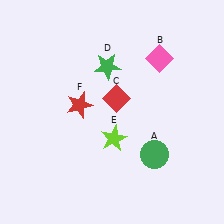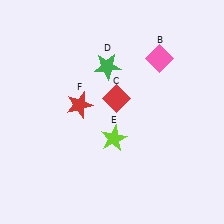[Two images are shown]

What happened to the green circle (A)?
The green circle (A) was removed in Image 2. It was in the bottom-right area of Image 1.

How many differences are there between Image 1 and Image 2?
There is 1 difference between the two images.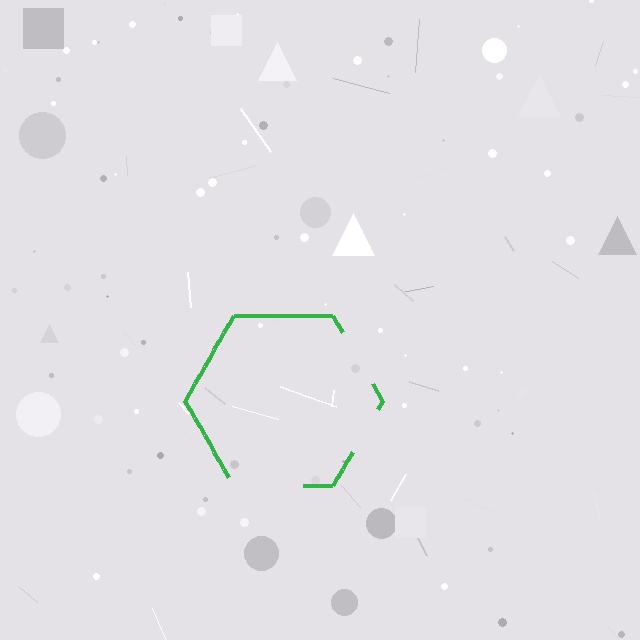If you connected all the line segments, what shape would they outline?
They would outline a hexagon.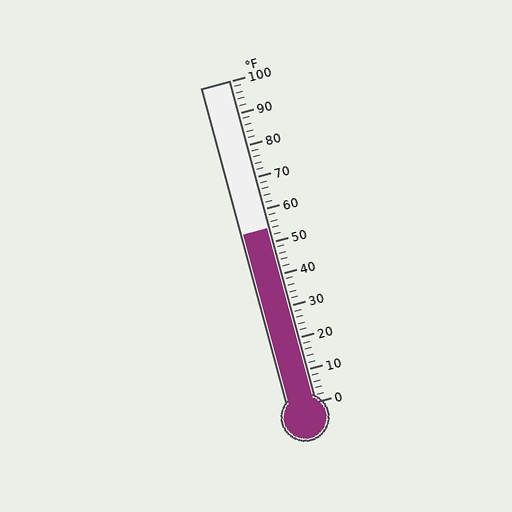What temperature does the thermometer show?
The thermometer shows approximately 54°F.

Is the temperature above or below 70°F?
The temperature is below 70°F.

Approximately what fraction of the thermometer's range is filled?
The thermometer is filled to approximately 55% of its range.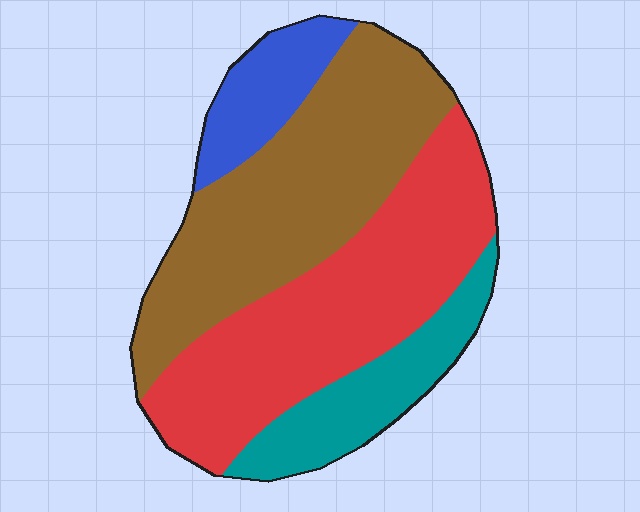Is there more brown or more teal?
Brown.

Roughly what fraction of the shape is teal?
Teal covers around 15% of the shape.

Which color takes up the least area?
Blue, at roughly 10%.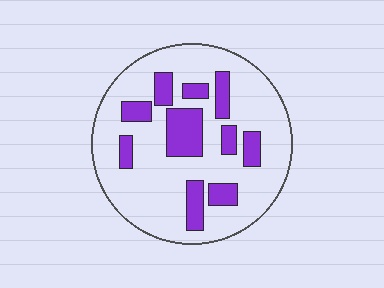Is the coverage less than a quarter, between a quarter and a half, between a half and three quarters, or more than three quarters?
Less than a quarter.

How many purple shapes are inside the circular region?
10.